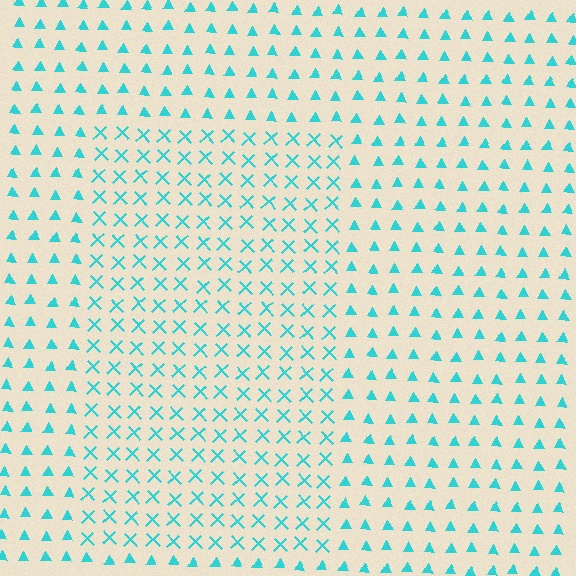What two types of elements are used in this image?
The image uses X marks inside the rectangle region and triangles outside it.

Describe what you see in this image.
The image is filled with small cyan elements arranged in a uniform grid. A rectangle-shaped region contains X marks, while the surrounding area contains triangles. The boundary is defined purely by the change in element shape.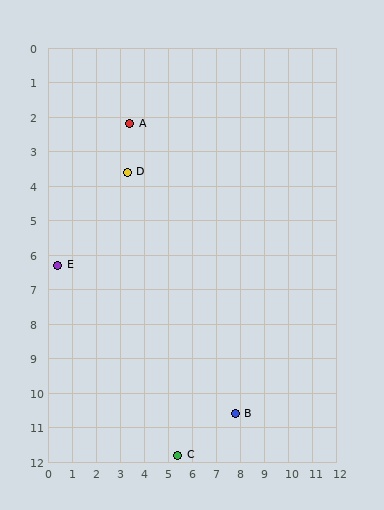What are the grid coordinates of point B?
Point B is at approximately (7.8, 10.6).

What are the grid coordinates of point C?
Point C is at approximately (5.4, 11.8).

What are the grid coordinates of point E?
Point E is at approximately (0.4, 6.3).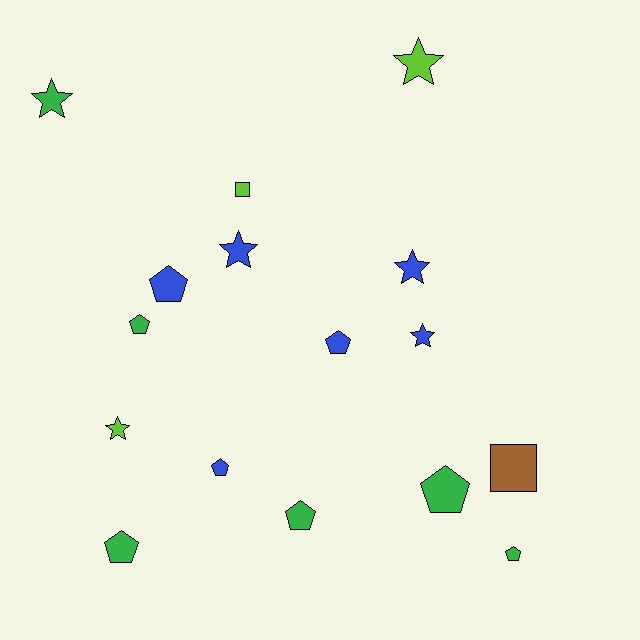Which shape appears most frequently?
Pentagon, with 8 objects.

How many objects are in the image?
There are 16 objects.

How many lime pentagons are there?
There are no lime pentagons.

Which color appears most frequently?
Green, with 6 objects.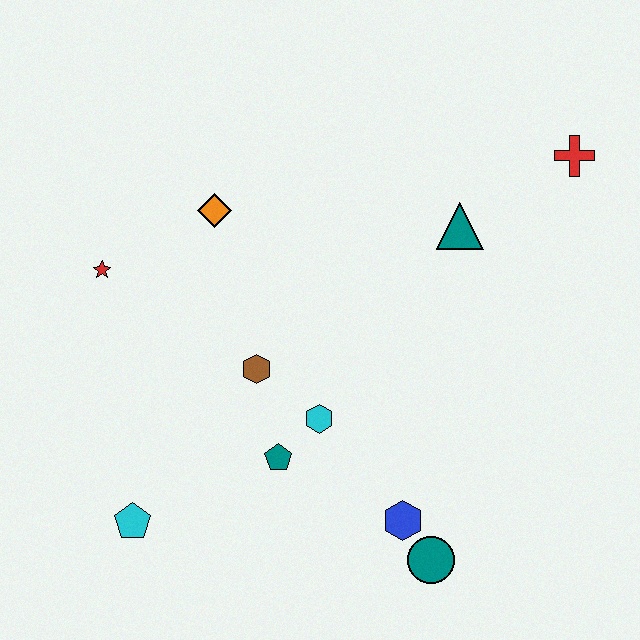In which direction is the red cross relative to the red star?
The red cross is to the right of the red star.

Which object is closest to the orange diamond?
The red star is closest to the orange diamond.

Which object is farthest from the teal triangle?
The cyan pentagon is farthest from the teal triangle.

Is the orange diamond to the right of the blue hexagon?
No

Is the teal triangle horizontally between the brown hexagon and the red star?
No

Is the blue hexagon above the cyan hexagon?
No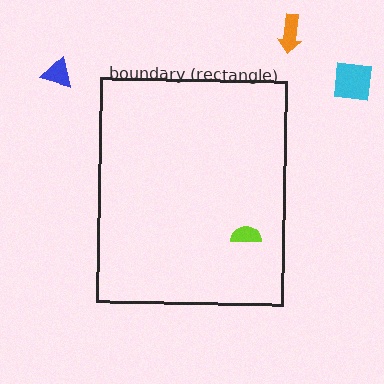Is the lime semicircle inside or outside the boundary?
Inside.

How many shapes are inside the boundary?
1 inside, 3 outside.